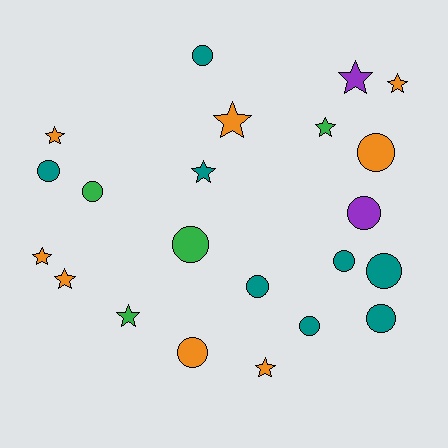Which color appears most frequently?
Orange, with 8 objects.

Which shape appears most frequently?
Circle, with 12 objects.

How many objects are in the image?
There are 22 objects.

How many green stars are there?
There are 2 green stars.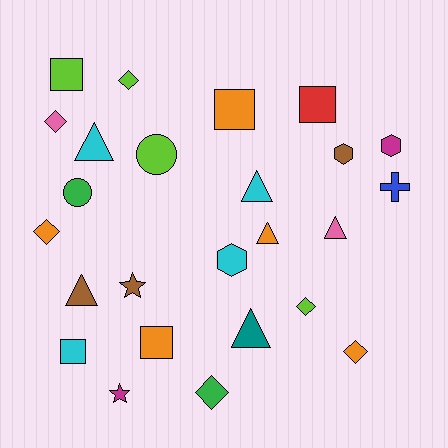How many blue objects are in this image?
There is 1 blue object.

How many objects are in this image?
There are 25 objects.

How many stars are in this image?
There are 2 stars.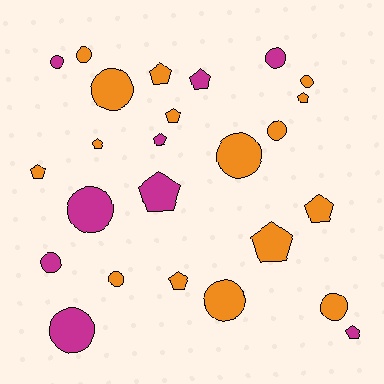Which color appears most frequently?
Orange, with 16 objects.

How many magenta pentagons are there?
There are 4 magenta pentagons.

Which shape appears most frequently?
Circle, with 13 objects.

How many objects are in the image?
There are 25 objects.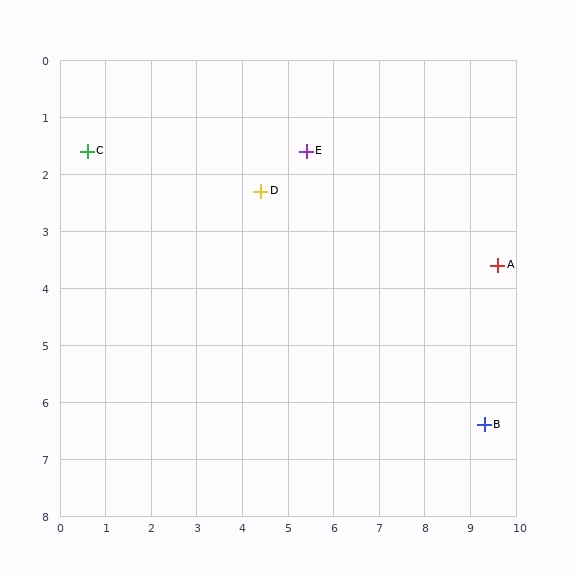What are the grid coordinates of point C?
Point C is at approximately (0.6, 1.6).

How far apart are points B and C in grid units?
Points B and C are about 9.9 grid units apart.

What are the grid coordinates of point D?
Point D is at approximately (4.4, 2.3).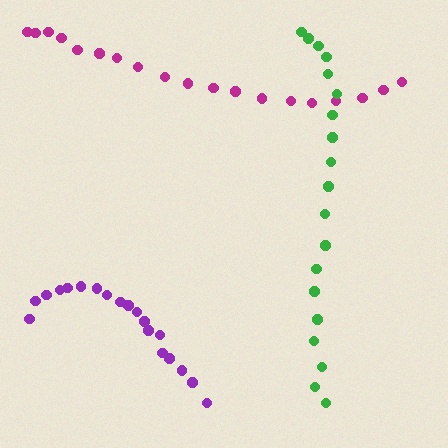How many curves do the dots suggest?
There are 3 distinct paths.